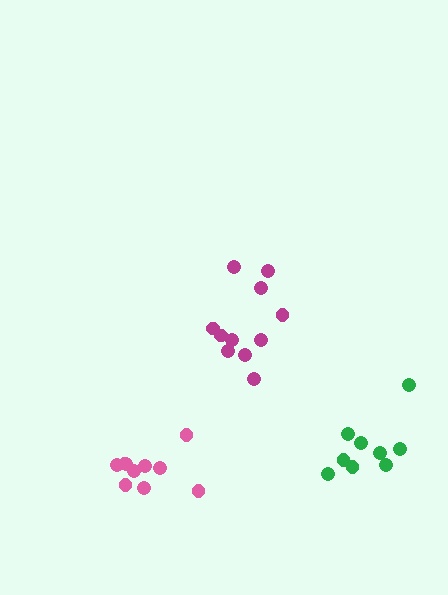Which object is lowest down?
The pink cluster is bottommost.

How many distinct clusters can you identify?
There are 3 distinct clusters.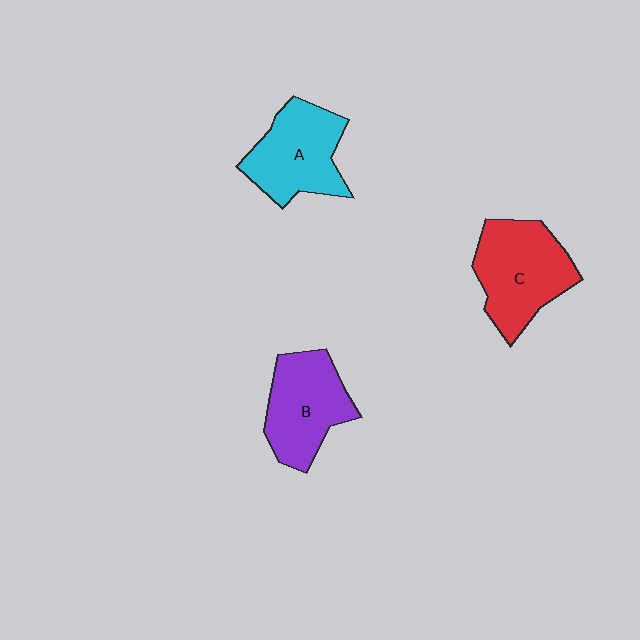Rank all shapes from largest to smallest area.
From largest to smallest: C (red), A (cyan), B (purple).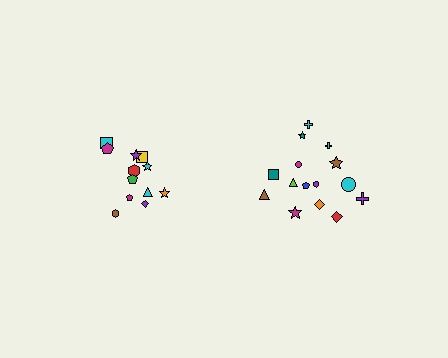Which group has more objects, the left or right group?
The right group.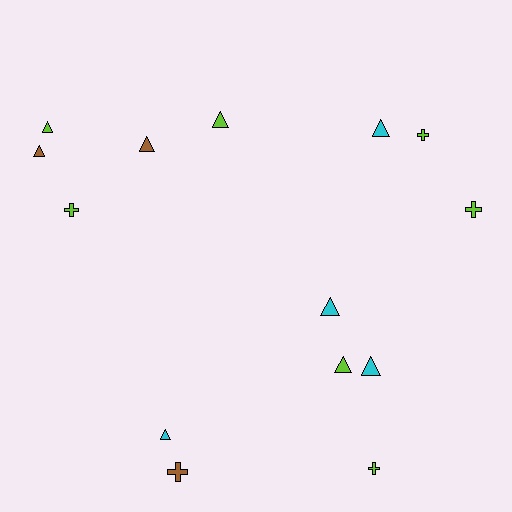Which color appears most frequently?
Lime, with 7 objects.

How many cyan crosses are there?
There are no cyan crosses.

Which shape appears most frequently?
Triangle, with 9 objects.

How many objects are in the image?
There are 14 objects.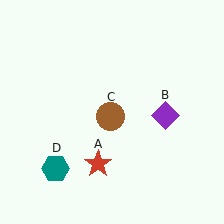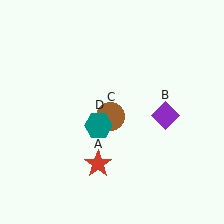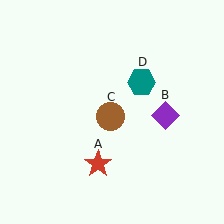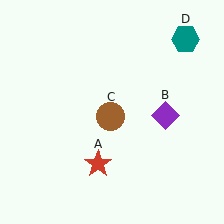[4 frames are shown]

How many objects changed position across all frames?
1 object changed position: teal hexagon (object D).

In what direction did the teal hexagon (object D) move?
The teal hexagon (object D) moved up and to the right.